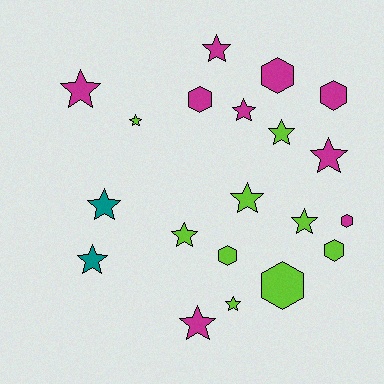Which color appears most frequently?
Magenta, with 9 objects.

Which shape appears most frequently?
Star, with 13 objects.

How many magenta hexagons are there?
There are 4 magenta hexagons.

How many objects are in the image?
There are 20 objects.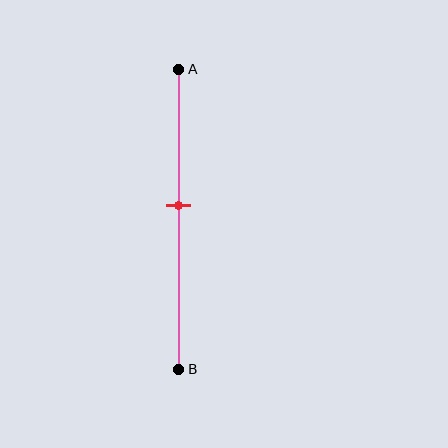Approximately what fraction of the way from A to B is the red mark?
The red mark is approximately 45% of the way from A to B.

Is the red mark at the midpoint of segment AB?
No, the mark is at about 45% from A, not at the 50% midpoint.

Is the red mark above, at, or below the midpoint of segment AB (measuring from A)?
The red mark is above the midpoint of segment AB.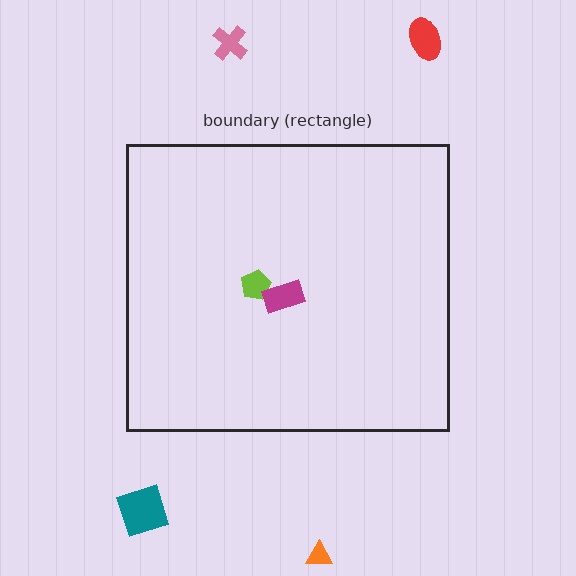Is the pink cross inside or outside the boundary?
Outside.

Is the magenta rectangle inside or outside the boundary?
Inside.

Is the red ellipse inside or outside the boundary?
Outside.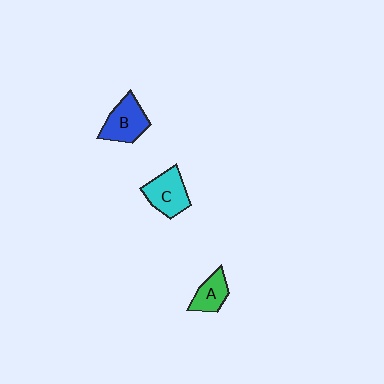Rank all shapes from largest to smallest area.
From largest to smallest: B (blue), C (cyan), A (green).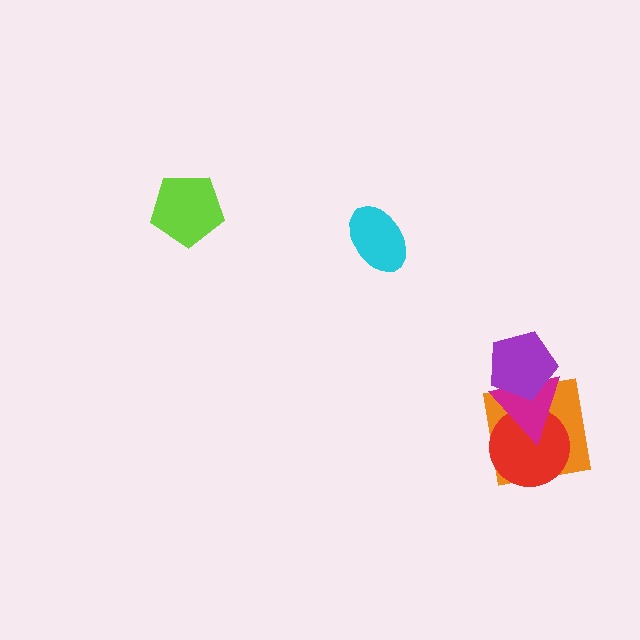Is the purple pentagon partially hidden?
No, no other shape covers it.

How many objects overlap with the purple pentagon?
2 objects overlap with the purple pentagon.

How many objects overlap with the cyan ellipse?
0 objects overlap with the cyan ellipse.